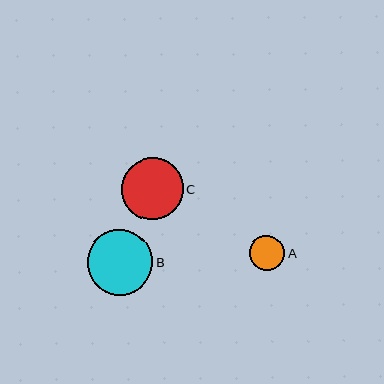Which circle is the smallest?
Circle A is the smallest with a size of approximately 36 pixels.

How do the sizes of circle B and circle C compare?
Circle B and circle C are approximately the same size.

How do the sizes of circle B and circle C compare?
Circle B and circle C are approximately the same size.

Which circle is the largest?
Circle B is the largest with a size of approximately 66 pixels.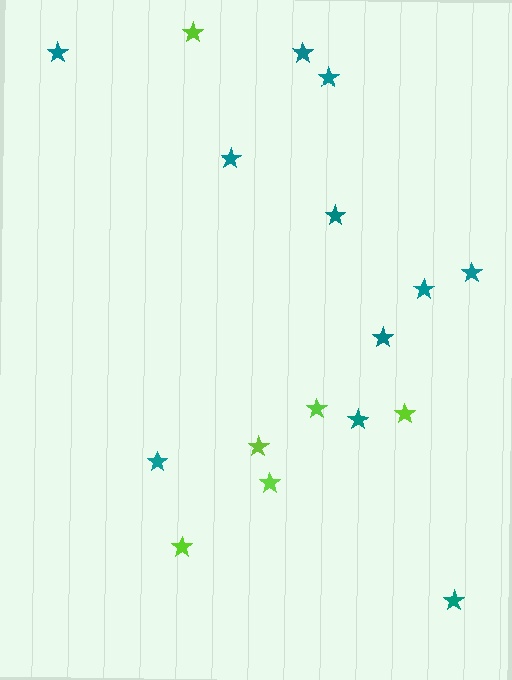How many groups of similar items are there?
There are 2 groups: one group of lime stars (6) and one group of teal stars (11).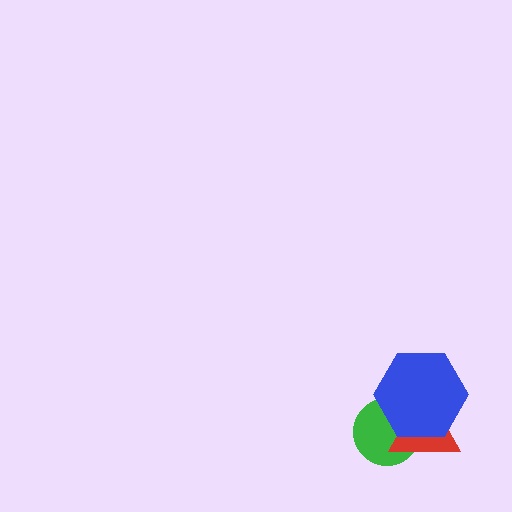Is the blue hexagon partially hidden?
No, no other shape covers it.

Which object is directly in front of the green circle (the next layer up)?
The red triangle is directly in front of the green circle.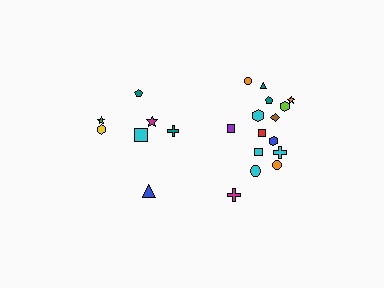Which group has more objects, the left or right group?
The right group.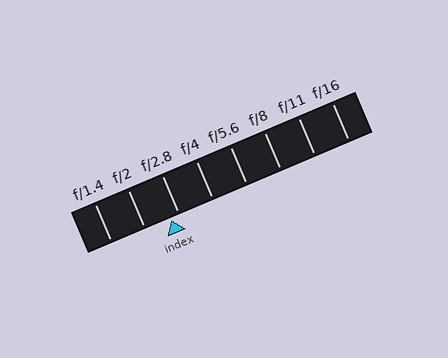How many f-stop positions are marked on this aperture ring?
There are 8 f-stop positions marked.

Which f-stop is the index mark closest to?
The index mark is closest to f/2.8.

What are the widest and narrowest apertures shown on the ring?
The widest aperture shown is f/1.4 and the narrowest is f/16.